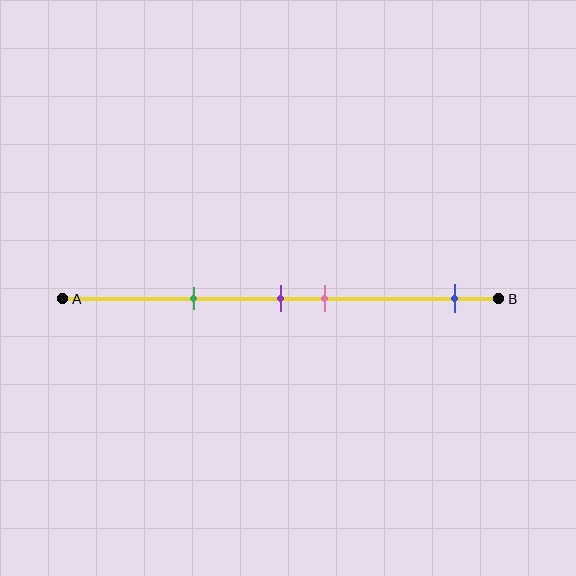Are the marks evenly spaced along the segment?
No, the marks are not evenly spaced.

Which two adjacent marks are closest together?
The purple and pink marks are the closest adjacent pair.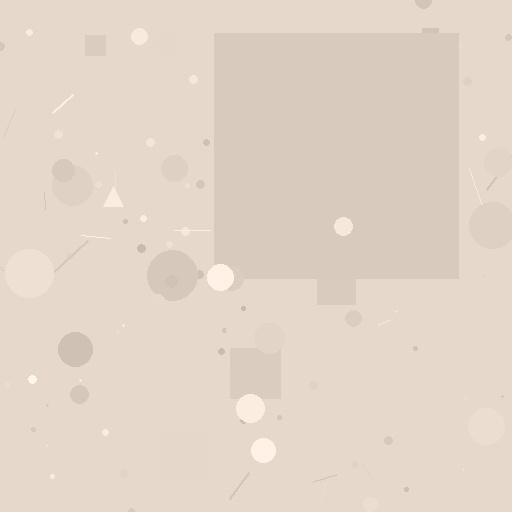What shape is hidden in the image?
A square is hidden in the image.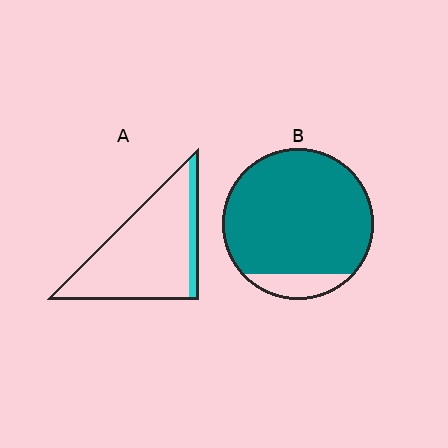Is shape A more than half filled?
No.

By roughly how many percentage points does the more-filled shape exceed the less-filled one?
By roughly 75 percentage points (B over A).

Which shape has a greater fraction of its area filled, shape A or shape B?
Shape B.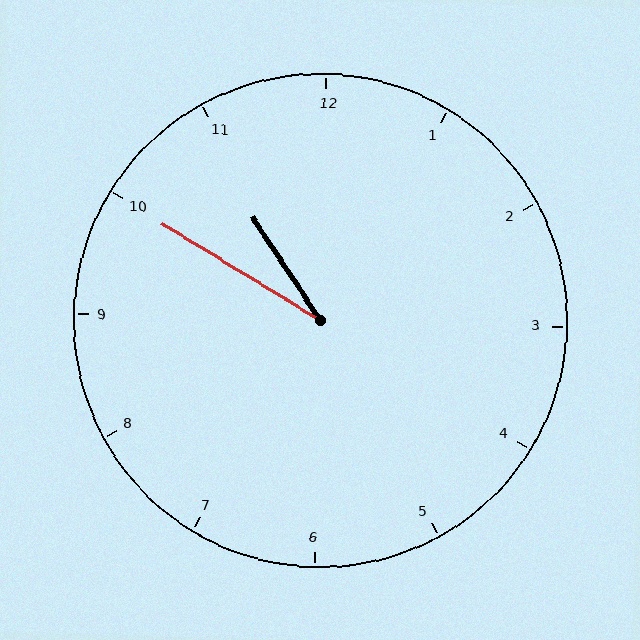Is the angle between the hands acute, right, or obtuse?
It is acute.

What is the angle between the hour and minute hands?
Approximately 25 degrees.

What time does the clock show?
10:50.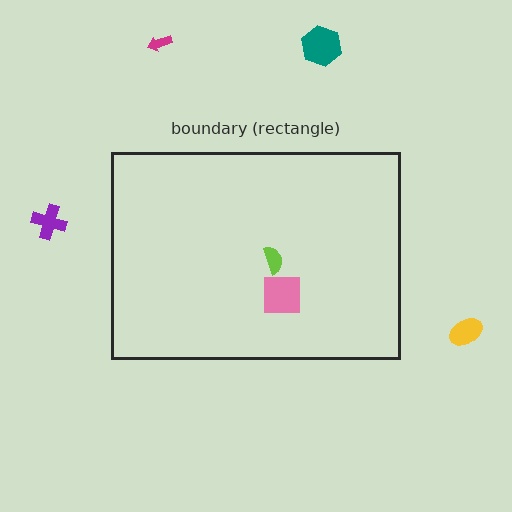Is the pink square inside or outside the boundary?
Inside.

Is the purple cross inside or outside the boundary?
Outside.